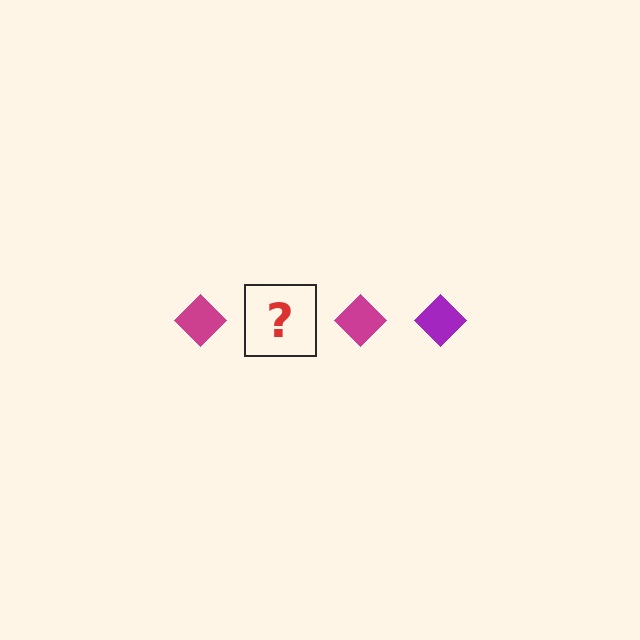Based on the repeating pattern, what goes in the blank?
The blank should be a purple diamond.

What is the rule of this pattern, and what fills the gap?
The rule is that the pattern cycles through magenta, purple diamonds. The gap should be filled with a purple diamond.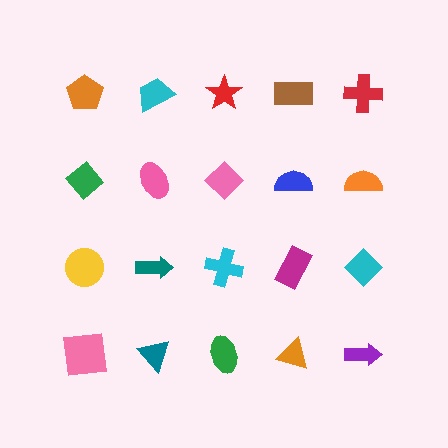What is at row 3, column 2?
A teal arrow.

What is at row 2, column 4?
A blue semicircle.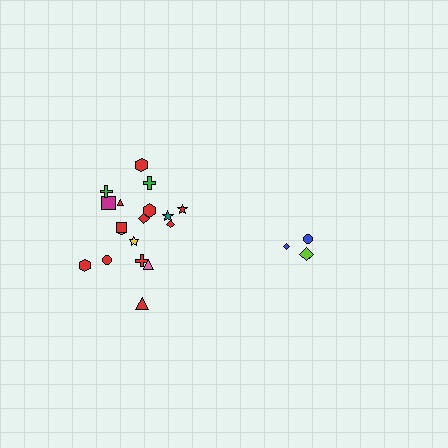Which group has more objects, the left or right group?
The left group.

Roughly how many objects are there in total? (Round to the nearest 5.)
Roughly 20 objects in total.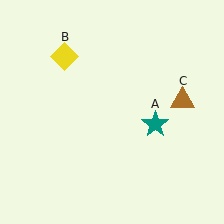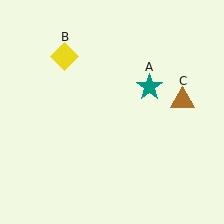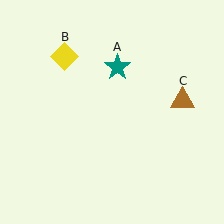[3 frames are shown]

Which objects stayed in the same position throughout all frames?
Yellow diamond (object B) and brown triangle (object C) remained stationary.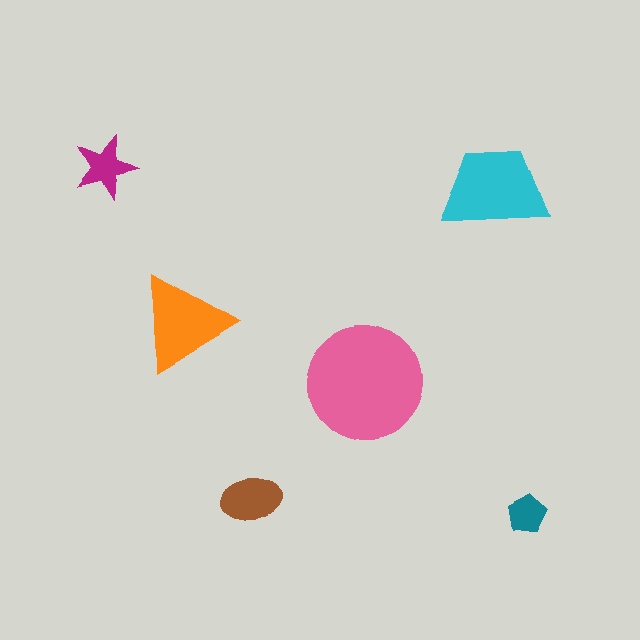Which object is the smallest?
The teal pentagon.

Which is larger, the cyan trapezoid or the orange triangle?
The cyan trapezoid.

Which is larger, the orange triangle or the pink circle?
The pink circle.